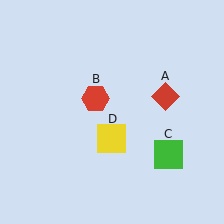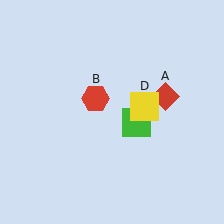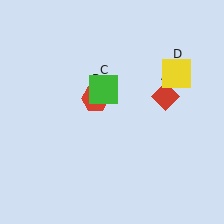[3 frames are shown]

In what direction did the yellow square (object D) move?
The yellow square (object D) moved up and to the right.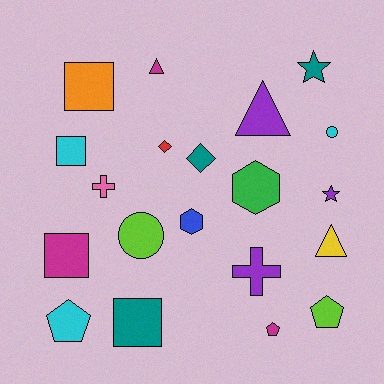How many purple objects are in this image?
There are 3 purple objects.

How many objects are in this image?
There are 20 objects.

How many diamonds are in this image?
There are 2 diamonds.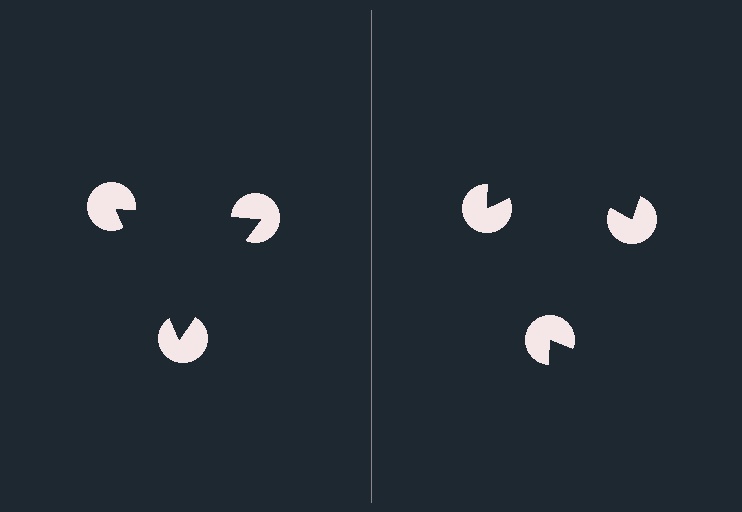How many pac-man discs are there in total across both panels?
6 — 3 on each side.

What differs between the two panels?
The pac-man discs are positioned identically on both sides; only the wedge orientations differ. On the left they align to a triangle; on the right they are misaligned.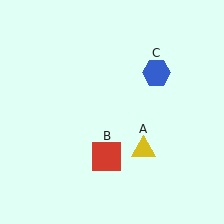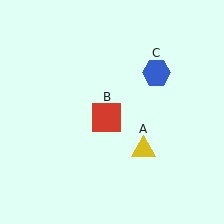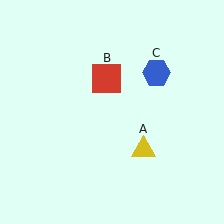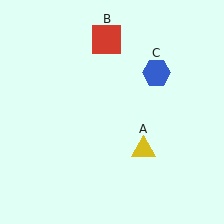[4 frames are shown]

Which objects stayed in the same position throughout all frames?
Yellow triangle (object A) and blue hexagon (object C) remained stationary.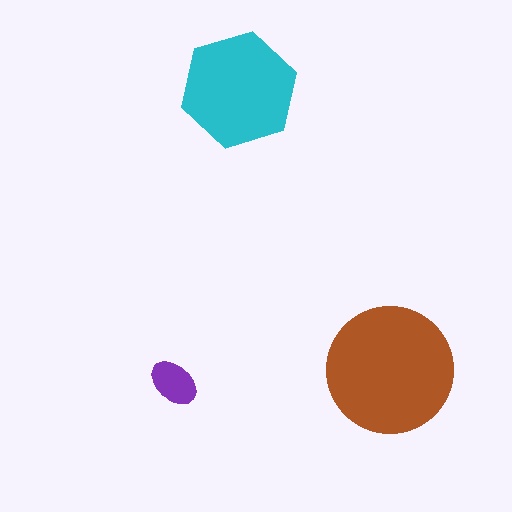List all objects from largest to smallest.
The brown circle, the cyan hexagon, the purple ellipse.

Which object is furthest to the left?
The purple ellipse is leftmost.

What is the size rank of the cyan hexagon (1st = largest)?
2nd.